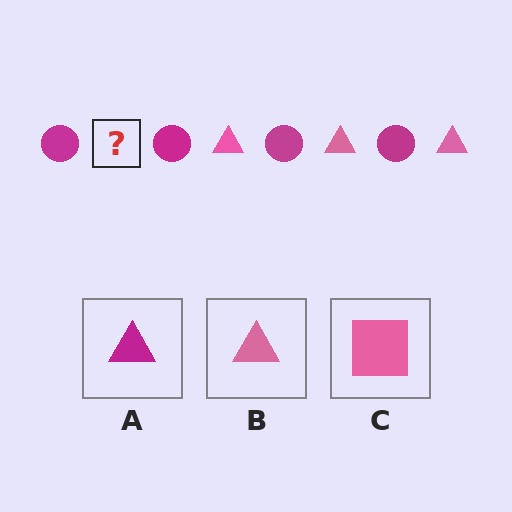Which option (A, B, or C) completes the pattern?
B.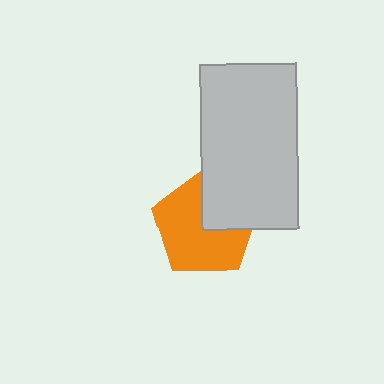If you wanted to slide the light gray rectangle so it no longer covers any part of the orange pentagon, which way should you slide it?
Slide it toward the upper-right — that is the most direct way to separate the two shapes.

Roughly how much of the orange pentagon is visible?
Most of it is visible (roughly 68%).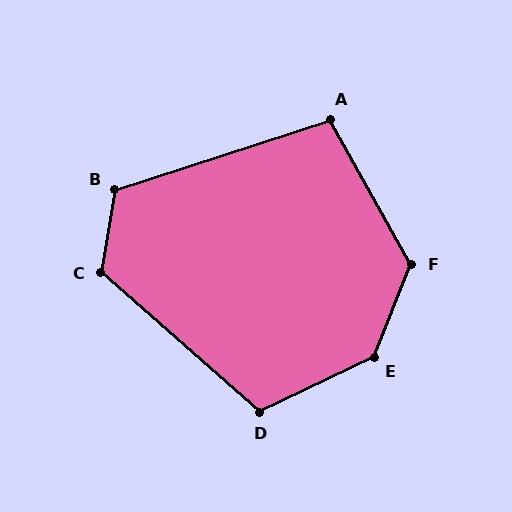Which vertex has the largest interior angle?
E, at approximately 137 degrees.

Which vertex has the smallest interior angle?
A, at approximately 101 degrees.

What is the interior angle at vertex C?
Approximately 122 degrees (obtuse).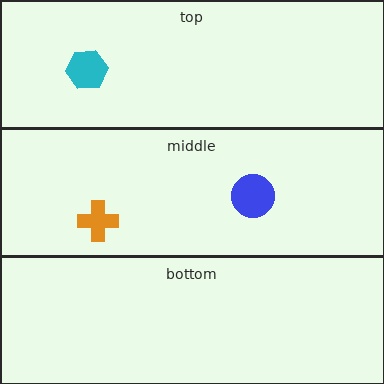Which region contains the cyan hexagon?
The top region.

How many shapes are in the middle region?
2.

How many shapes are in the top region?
1.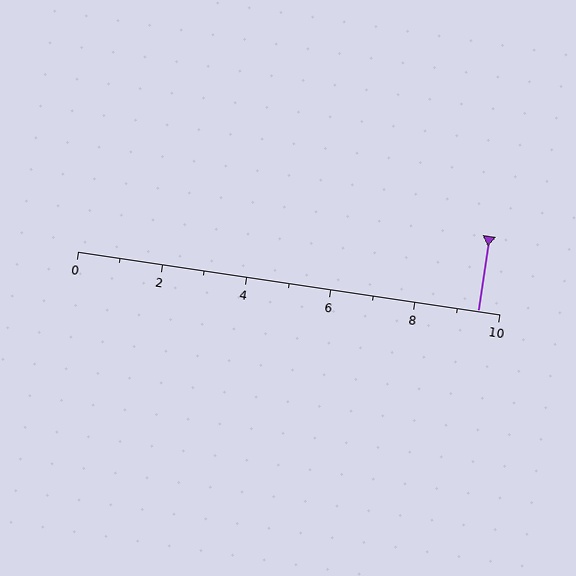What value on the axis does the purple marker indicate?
The marker indicates approximately 9.5.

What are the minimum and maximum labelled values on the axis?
The axis runs from 0 to 10.